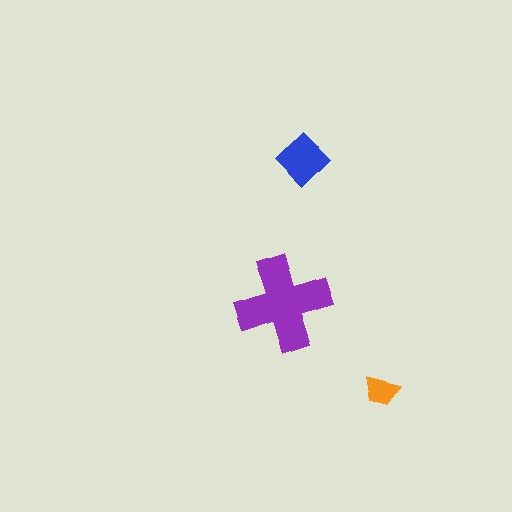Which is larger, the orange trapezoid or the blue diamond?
The blue diamond.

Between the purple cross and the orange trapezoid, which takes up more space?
The purple cross.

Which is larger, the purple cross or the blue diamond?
The purple cross.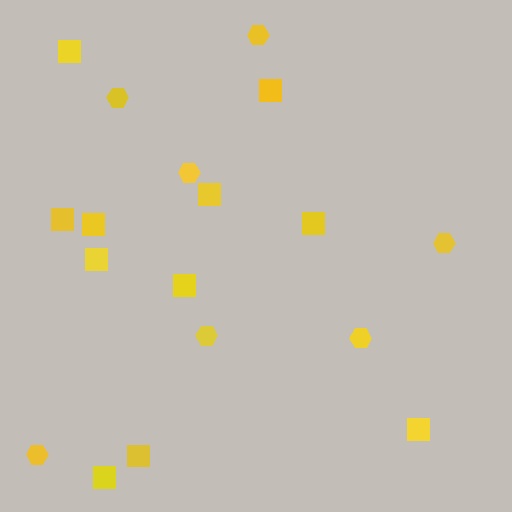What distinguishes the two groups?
There are 2 groups: one group of hexagons (7) and one group of squares (11).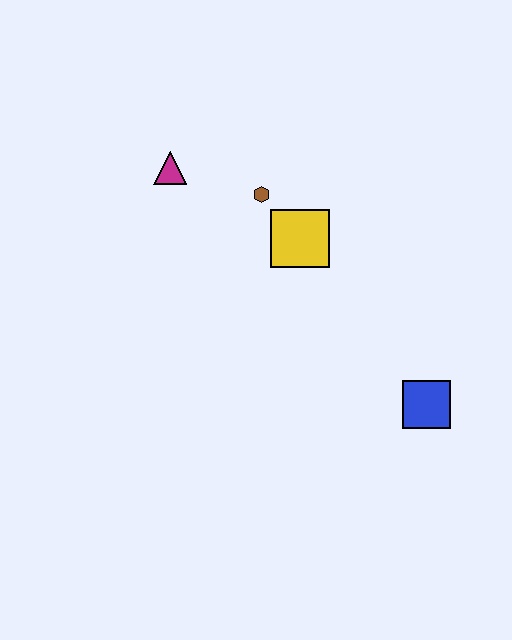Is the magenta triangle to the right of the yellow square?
No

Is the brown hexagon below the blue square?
No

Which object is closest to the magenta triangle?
The brown hexagon is closest to the magenta triangle.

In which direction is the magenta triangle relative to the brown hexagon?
The magenta triangle is to the left of the brown hexagon.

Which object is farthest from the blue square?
The magenta triangle is farthest from the blue square.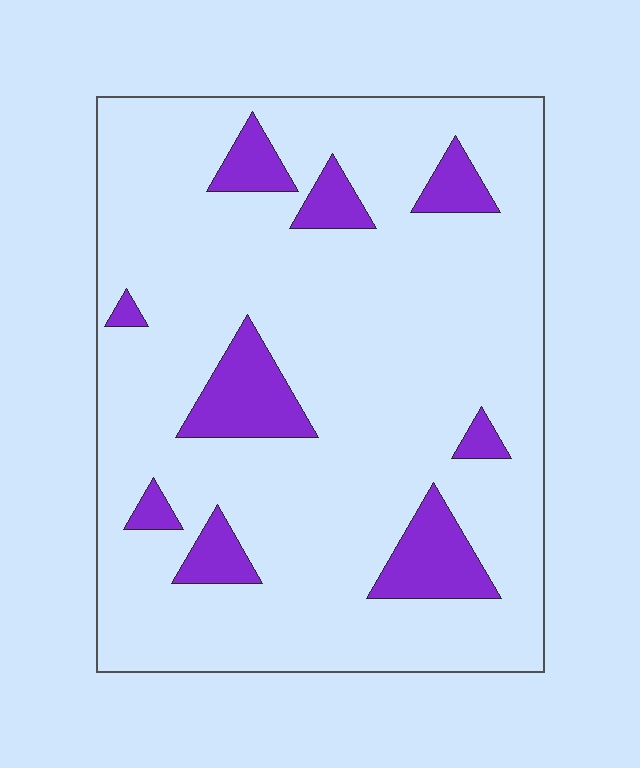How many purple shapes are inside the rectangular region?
9.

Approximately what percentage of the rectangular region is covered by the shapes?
Approximately 15%.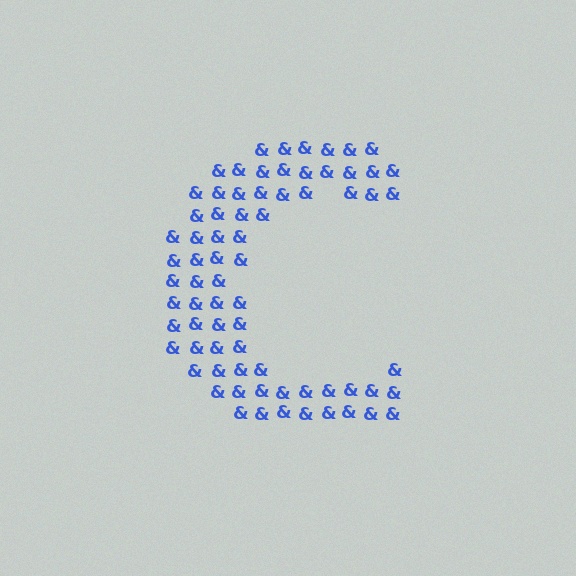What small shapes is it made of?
It is made of small ampersands.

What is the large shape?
The large shape is the letter C.